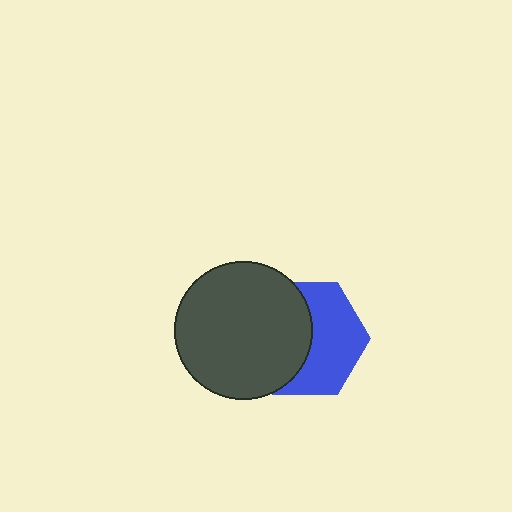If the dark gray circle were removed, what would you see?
You would see the complete blue hexagon.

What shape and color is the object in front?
The object in front is a dark gray circle.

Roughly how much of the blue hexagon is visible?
About half of it is visible (roughly 52%).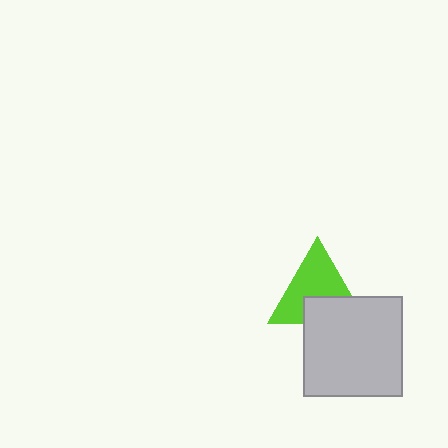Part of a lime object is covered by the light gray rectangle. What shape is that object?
It is a triangle.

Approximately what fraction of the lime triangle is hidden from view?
Roughly 36% of the lime triangle is hidden behind the light gray rectangle.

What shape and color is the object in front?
The object in front is a light gray rectangle.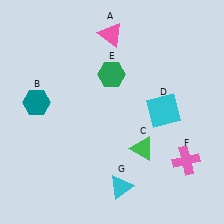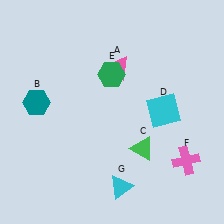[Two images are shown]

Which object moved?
The pink triangle (A) moved down.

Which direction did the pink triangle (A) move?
The pink triangle (A) moved down.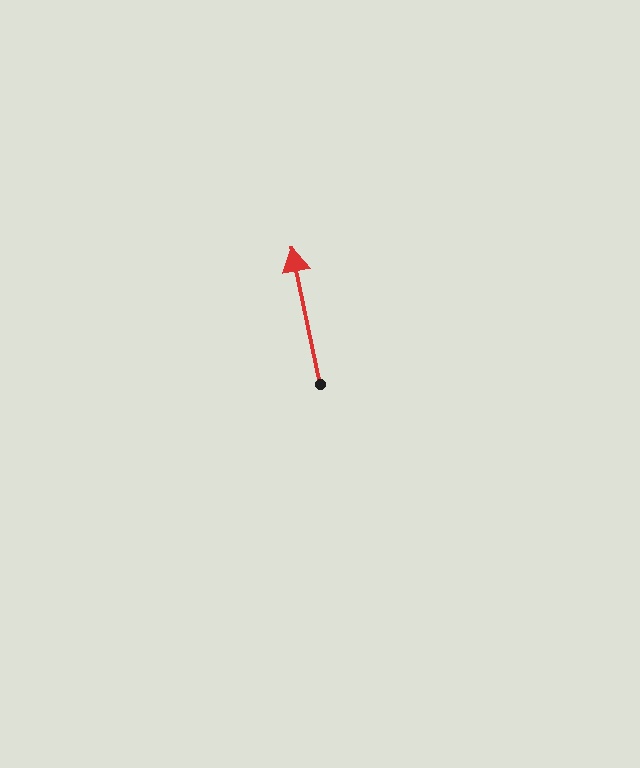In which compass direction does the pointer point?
North.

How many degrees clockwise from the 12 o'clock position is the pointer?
Approximately 348 degrees.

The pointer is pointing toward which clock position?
Roughly 12 o'clock.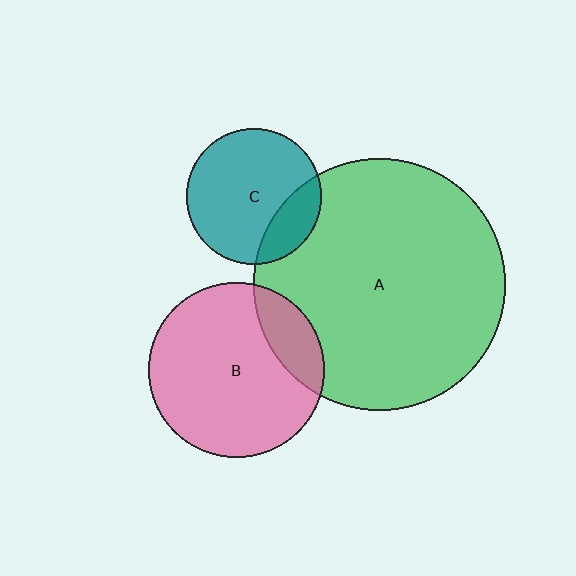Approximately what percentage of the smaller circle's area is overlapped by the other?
Approximately 20%.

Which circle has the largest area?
Circle A (green).